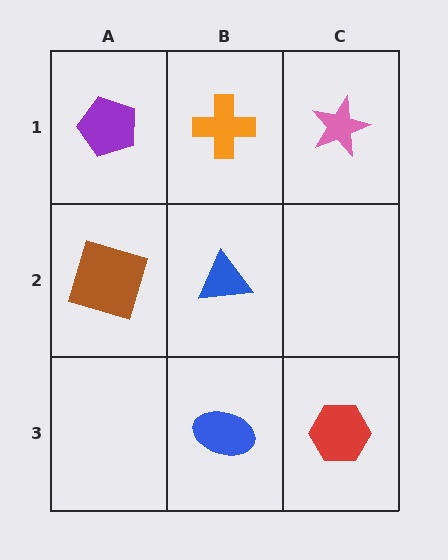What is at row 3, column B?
A blue ellipse.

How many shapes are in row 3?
2 shapes.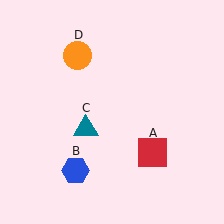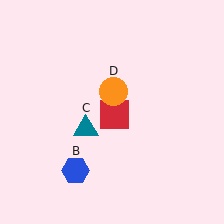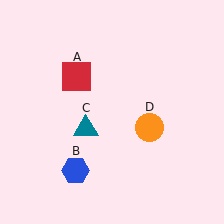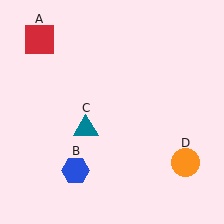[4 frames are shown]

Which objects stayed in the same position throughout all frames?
Blue hexagon (object B) and teal triangle (object C) remained stationary.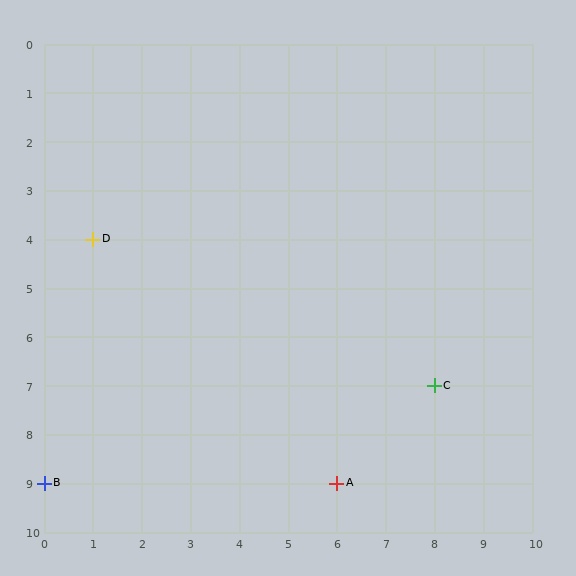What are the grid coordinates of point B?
Point B is at grid coordinates (0, 9).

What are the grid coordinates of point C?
Point C is at grid coordinates (8, 7).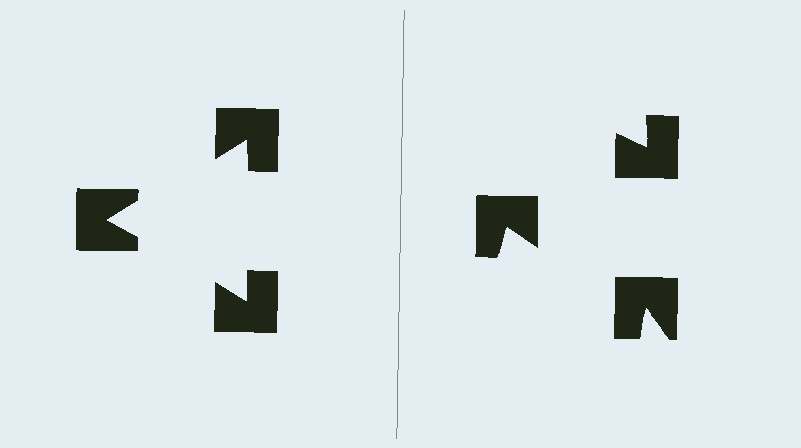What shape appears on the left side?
An illusory triangle.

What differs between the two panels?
The notched squares are positioned identically on both sides; only the wedge orientations differ. On the left they align to a triangle; on the right they are misaligned.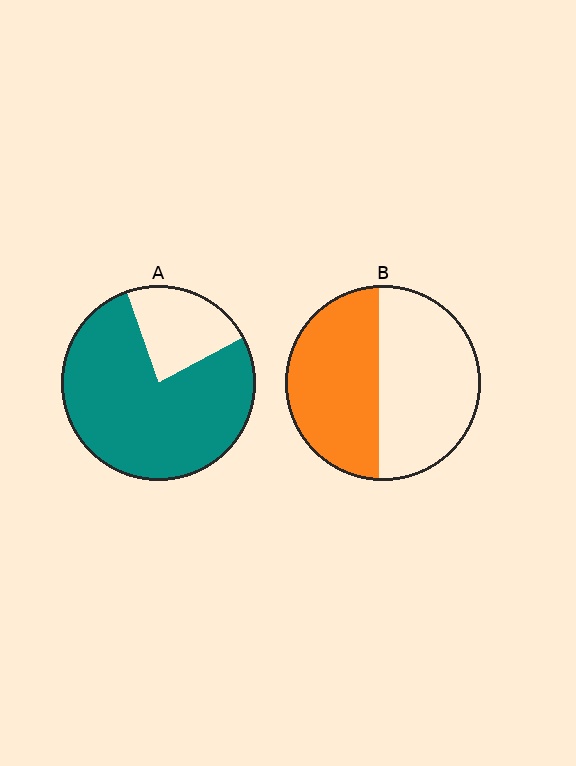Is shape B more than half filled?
Roughly half.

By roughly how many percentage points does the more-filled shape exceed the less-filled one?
By roughly 30 percentage points (A over B).